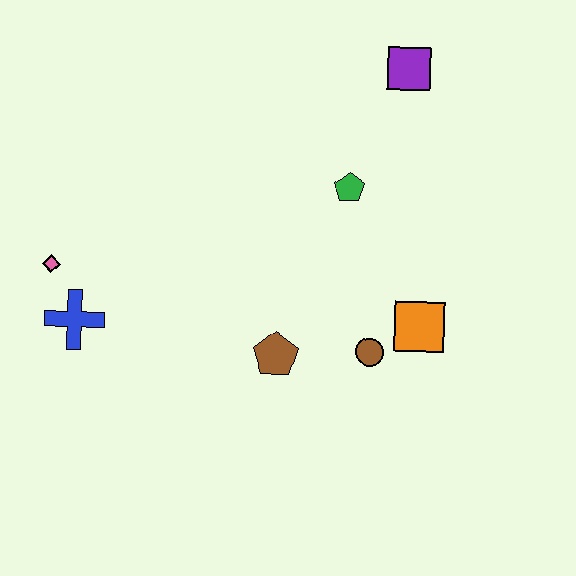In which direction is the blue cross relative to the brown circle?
The blue cross is to the left of the brown circle.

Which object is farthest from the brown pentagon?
The purple square is farthest from the brown pentagon.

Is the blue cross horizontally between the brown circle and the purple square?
No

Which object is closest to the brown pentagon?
The brown circle is closest to the brown pentagon.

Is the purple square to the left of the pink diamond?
No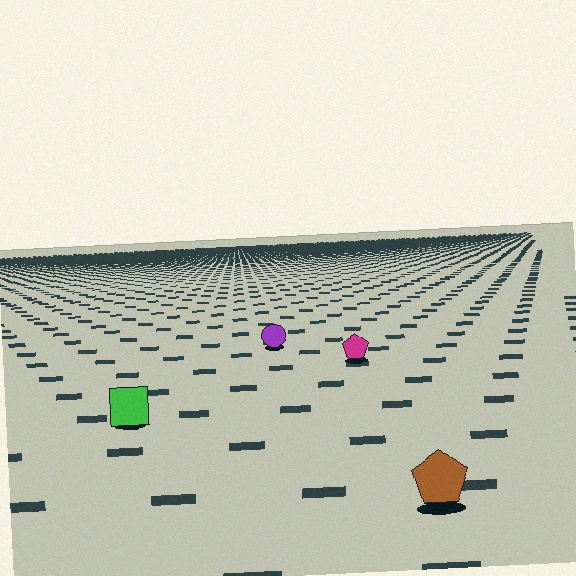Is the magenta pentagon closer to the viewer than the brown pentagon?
No. The brown pentagon is closer — you can tell from the texture gradient: the ground texture is coarser near it.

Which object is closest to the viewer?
The brown pentagon is closest. The texture marks near it are larger and more spread out.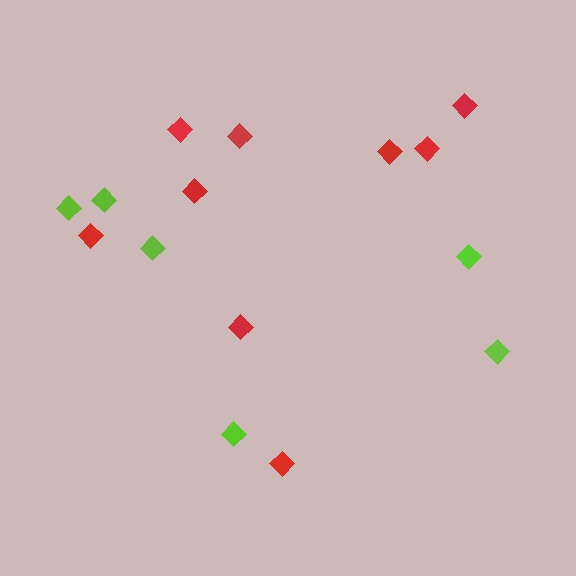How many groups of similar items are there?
There are 2 groups: one group of red diamonds (9) and one group of lime diamonds (6).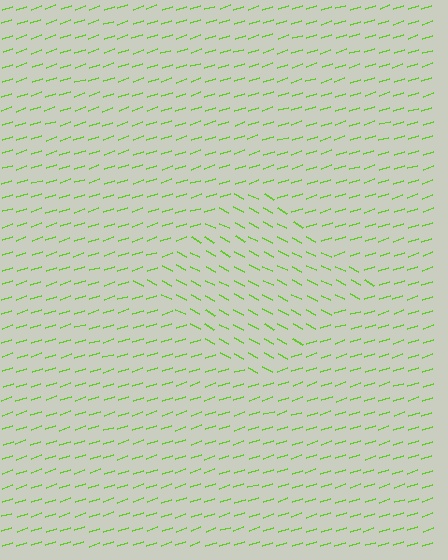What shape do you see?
I see a diamond.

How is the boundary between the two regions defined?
The boundary is defined purely by a change in line orientation (approximately 45 degrees difference). All lines are the same color and thickness.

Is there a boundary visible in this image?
Yes, there is a texture boundary formed by a change in line orientation.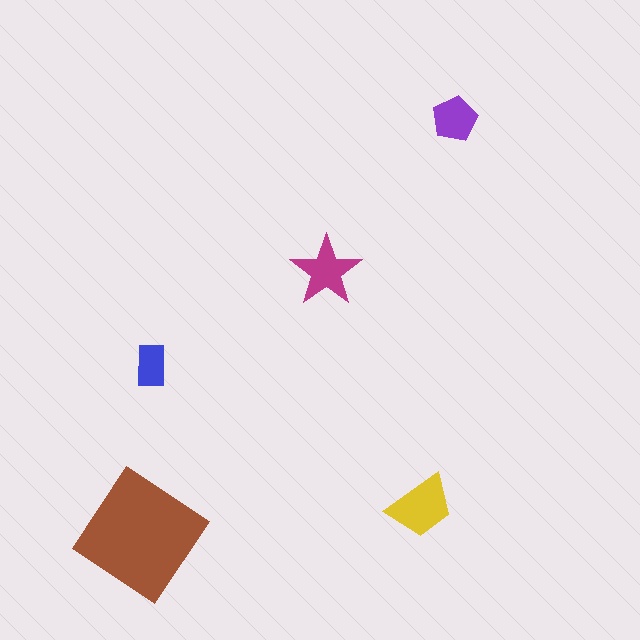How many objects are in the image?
There are 5 objects in the image.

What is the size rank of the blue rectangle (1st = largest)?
5th.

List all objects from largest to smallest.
The brown diamond, the yellow trapezoid, the magenta star, the purple pentagon, the blue rectangle.